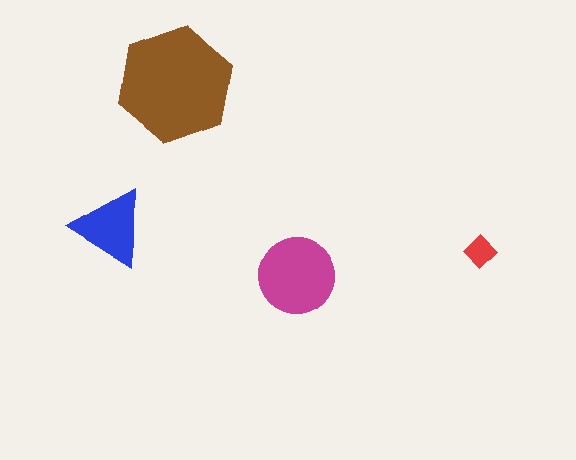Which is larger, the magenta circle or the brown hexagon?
The brown hexagon.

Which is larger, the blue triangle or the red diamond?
The blue triangle.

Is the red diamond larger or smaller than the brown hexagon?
Smaller.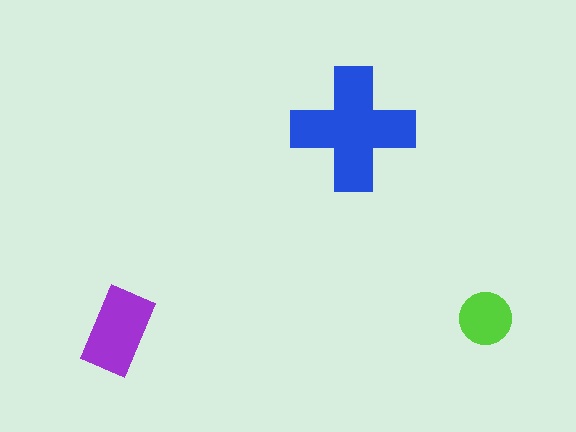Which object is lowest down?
The purple rectangle is bottommost.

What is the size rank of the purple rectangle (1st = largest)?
2nd.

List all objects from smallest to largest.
The lime circle, the purple rectangle, the blue cross.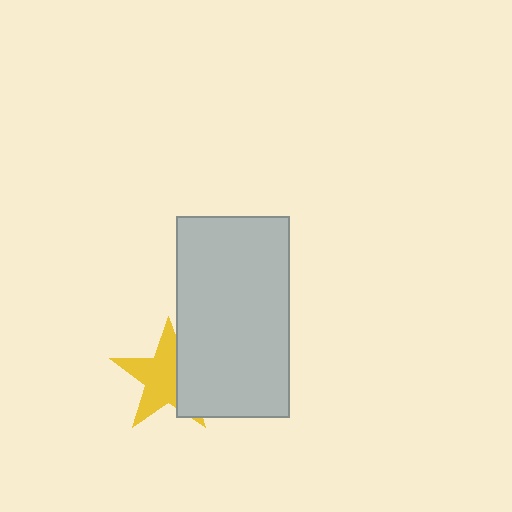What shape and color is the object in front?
The object in front is a light gray rectangle.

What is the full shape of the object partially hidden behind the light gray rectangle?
The partially hidden object is a yellow star.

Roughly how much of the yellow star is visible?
About half of it is visible (roughly 63%).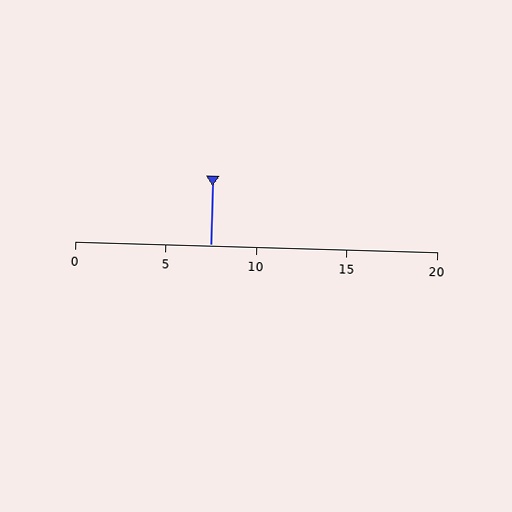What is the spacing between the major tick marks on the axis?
The major ticks are spaced 5 apart.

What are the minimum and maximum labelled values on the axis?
The axis runs from 0 to 20.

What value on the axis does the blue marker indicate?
The marker indicates approximately 7.5.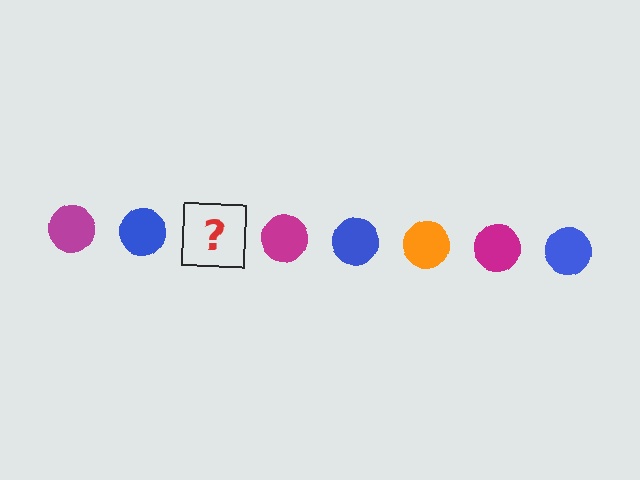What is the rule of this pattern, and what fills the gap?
The rule is that the pattern cycles through magenta, blue, orange circles. The gap should be filled with an orange circle.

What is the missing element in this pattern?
The missing element is an orange circle.